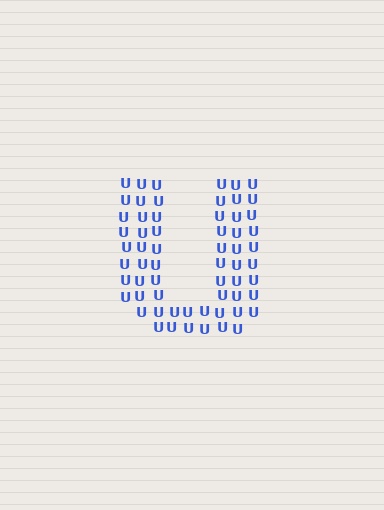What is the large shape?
The large shape is the letter U.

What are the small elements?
The small elements are letter U's.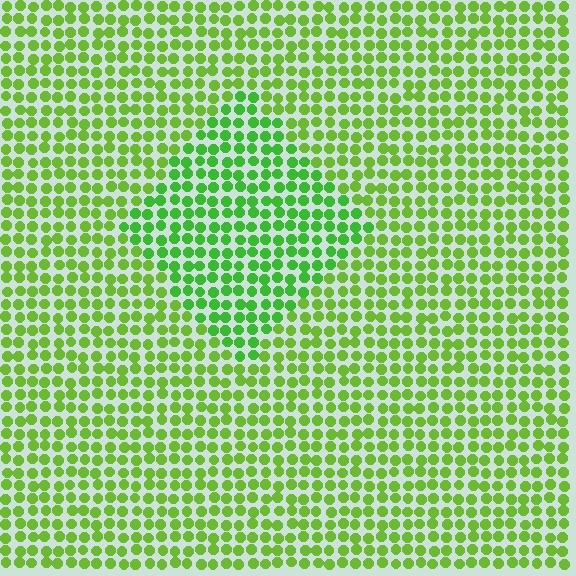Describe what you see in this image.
The image is filled with small lime elements in a uniform arrangement. A diamond-shaped region is visible where the elements are tinted to a slightly different hue, forming a subtle color boundary.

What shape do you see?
I see a diamond.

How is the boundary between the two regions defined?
The boundary is defined purely by a slight shift in hue (about 23 degrees). Spacing, size, and orientation are identical on both sides.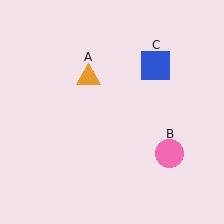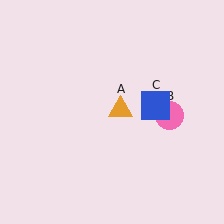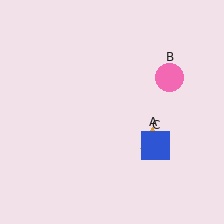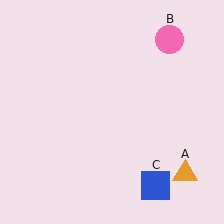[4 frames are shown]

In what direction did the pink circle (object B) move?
The pink circle (object B) moved up.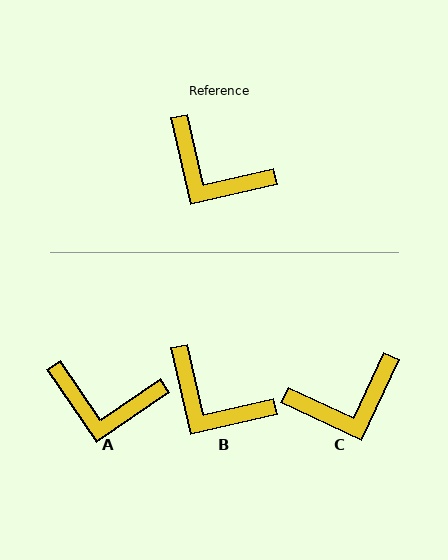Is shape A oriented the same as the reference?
No, it is off by about 21 degrees.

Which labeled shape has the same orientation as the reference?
B.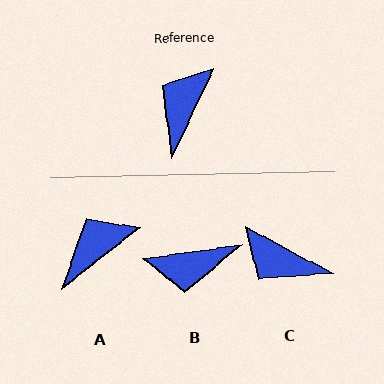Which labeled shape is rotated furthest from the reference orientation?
B, about 123 degrees away.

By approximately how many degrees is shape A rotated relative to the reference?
Approximately 27 degrees clockwise.